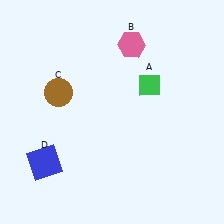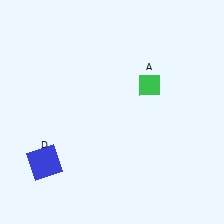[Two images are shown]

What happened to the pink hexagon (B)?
The pink hexagon (B) was removed in Image 2. It was in the top-right area of Image 1.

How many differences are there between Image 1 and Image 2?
There are 2 differences between the two images.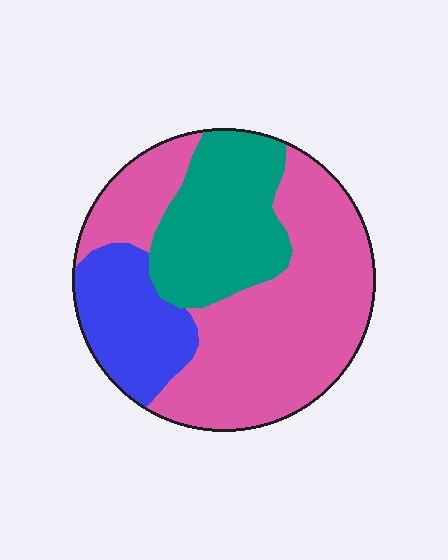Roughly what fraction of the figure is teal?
Teal takes up about one quarter (1/4) of the figure.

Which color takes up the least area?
Blue, at roughly 20%.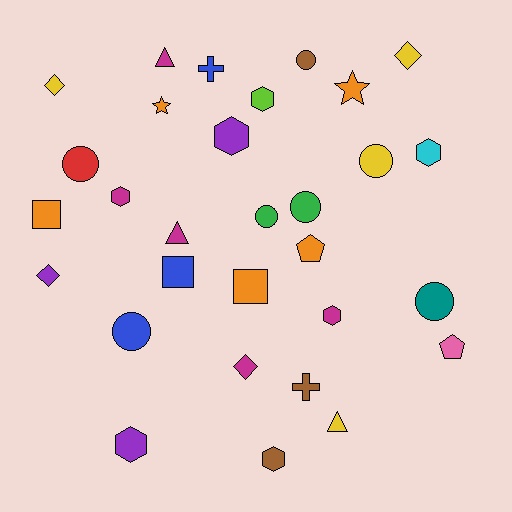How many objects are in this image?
There are 30 objects.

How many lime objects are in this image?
There is 1 lime object.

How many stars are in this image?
There are 2 stars.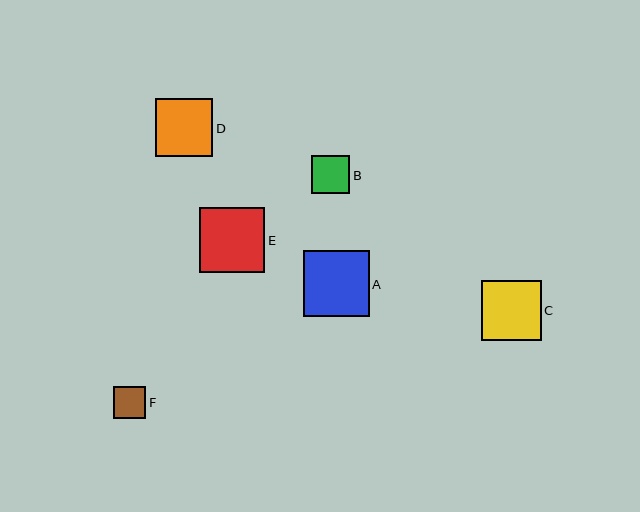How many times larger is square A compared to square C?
Square A is approximately 1.1 times the size of square C.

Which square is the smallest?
Square F is the smallest with a size of approximately 32 pixels.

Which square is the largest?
Square A is the largest with a size of approximately 66 pixels.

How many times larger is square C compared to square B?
Square C is approximately 1.6 times the size of square B.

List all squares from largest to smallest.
From largest to smallest: A, E, C, D, B, F.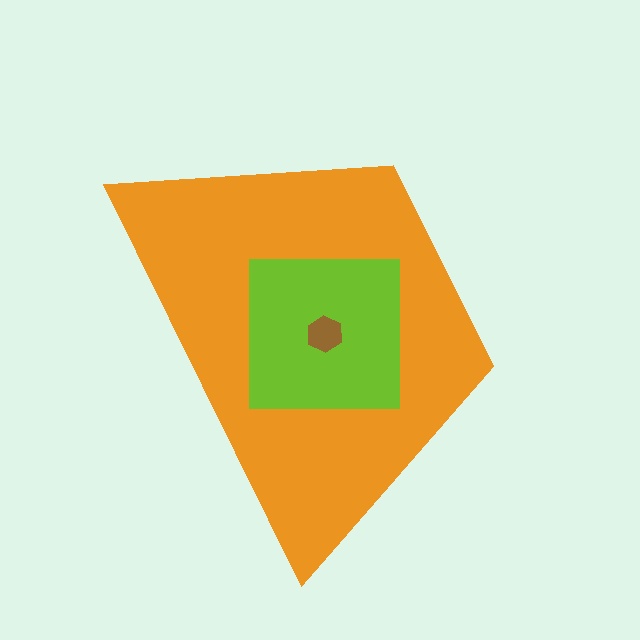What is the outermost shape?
The orange trapezoid.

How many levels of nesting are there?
3.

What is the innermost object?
The brown hexagon.